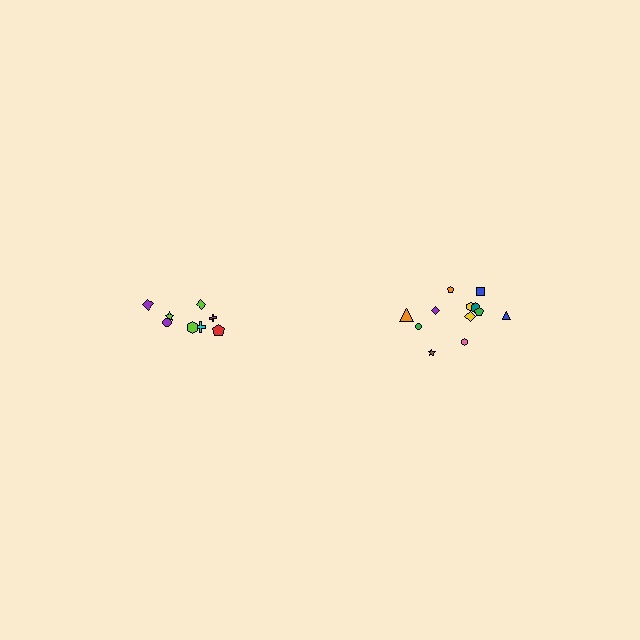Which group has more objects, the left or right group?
The right group.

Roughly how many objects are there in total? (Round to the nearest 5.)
Roughly 20 objects in total.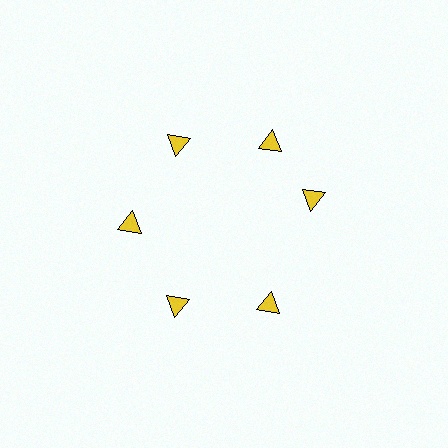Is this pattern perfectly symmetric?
No. The 6 yellow triangles are arranged in a ring, but one element near the 3 o'clock position is rotated out of alignment along the ring, breaking the 6-fold rotational symmetry.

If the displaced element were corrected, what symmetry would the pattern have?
It would have 6-fold rotational symmetry — the pattern would map onto itself every 60 degrees.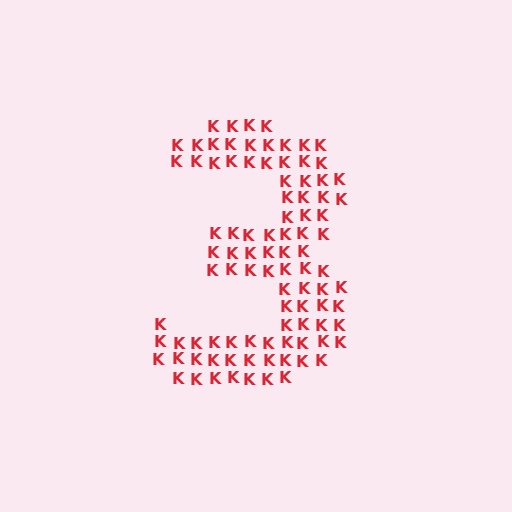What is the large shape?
The large shape is the digit 3.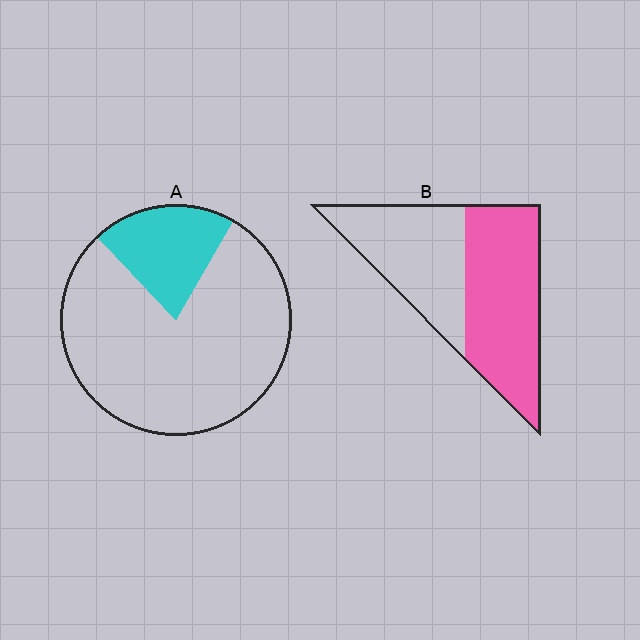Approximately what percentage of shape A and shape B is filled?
A is approximately 20% and B is approximately 55%.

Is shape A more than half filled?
No.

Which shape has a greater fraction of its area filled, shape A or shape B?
Shape B.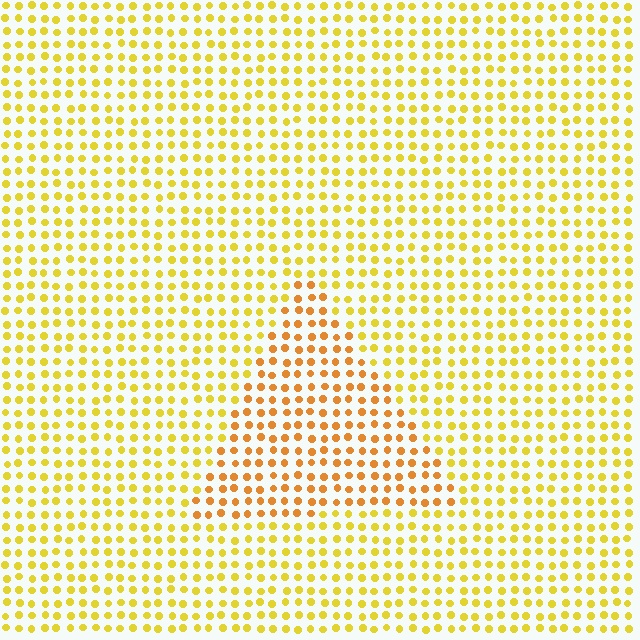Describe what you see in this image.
The image is filled with small yellow elements in a uniform arrangement. A triangle-shaped region is visible where the elements are tinted to a slightly different hue, forming a subtle color boundary.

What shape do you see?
I see a triangle.